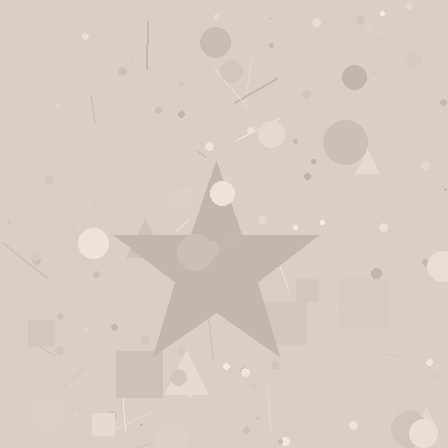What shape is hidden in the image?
A star is hidden in the image.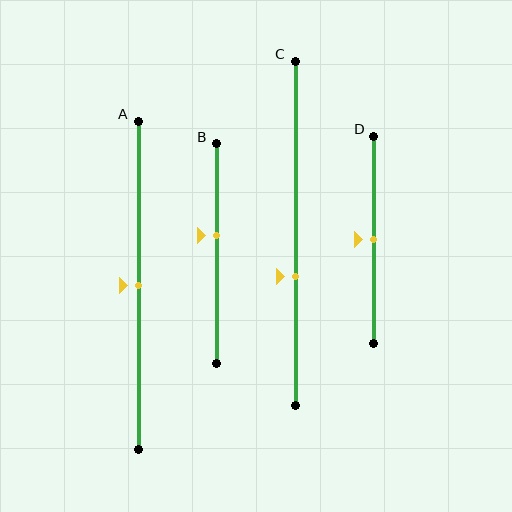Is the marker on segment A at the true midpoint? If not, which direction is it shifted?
Yes, the marker on segment A is at the true midpoint.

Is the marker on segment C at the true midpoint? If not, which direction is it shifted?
No, the marker on segment C is shifted downward by about 12% of the segment length.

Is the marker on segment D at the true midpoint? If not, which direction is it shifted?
Yes, the marker on segment D is at the true midpoint.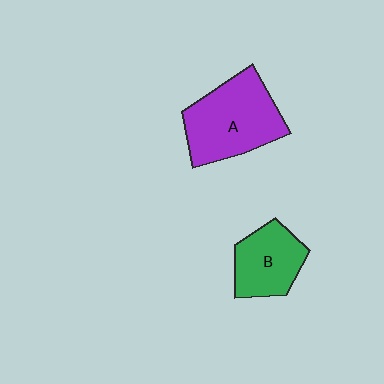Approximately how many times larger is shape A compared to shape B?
Approximately 1.5 times.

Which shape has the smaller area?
Shape B (green).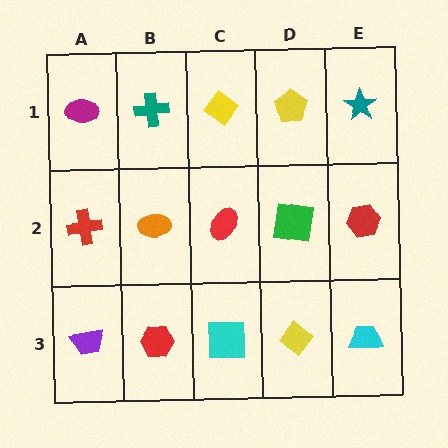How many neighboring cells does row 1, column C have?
3.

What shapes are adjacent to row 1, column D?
A green square (row 2, column D), a yellow diamond (row 1, column C), a teal star (row 1, column E).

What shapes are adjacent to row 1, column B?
An orange ellipse (row 2, column B), a magenta ellipse (row 1, column A), a yellow diamond (row 1, column C).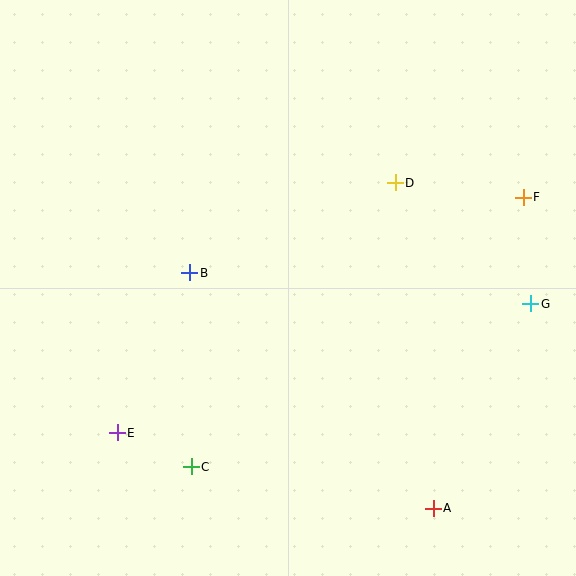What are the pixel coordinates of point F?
Point F is at (523, 197).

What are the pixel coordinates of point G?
Point G is at (531, 304).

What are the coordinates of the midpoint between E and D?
The midpoint between E and D is at (256, 308).